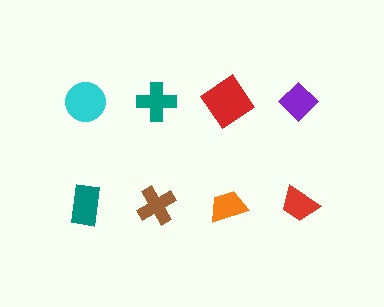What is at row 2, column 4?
A red trapezoid.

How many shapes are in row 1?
4 shapes.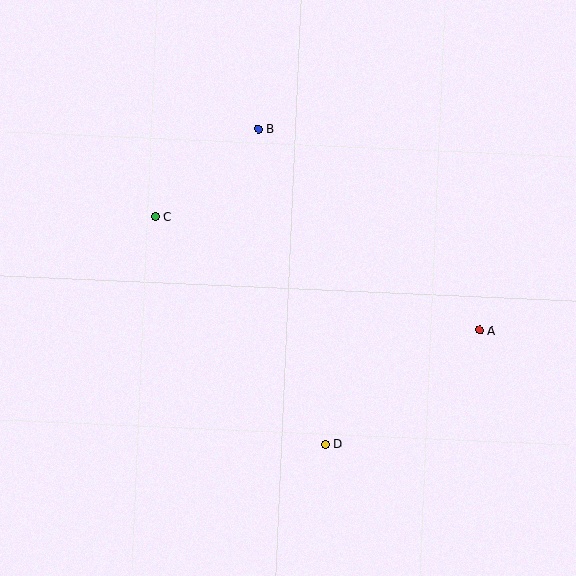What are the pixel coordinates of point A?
Point A is at (479, 330).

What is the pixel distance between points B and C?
The distance between B and C is 135 pixels.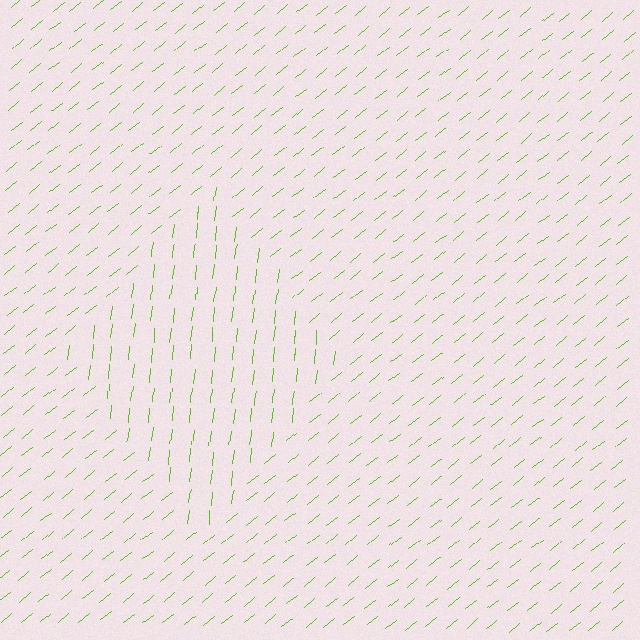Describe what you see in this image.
The image is filled with small lime line segments. A diamond region in the image has lines oriented differently from the surrounding lines, creating a visible texture boundary.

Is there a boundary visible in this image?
Yes, there is a texture boundary formed by a change in line orientation.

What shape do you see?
I see a diamond.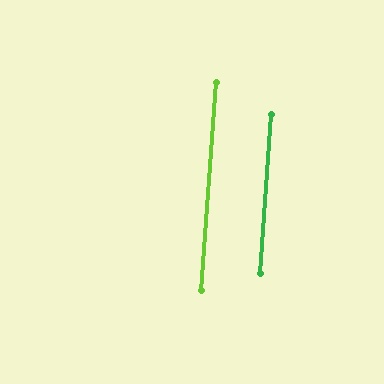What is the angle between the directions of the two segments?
Approximately 0 degrees.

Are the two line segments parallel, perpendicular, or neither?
Parallel — their directions differ by only 0.1°.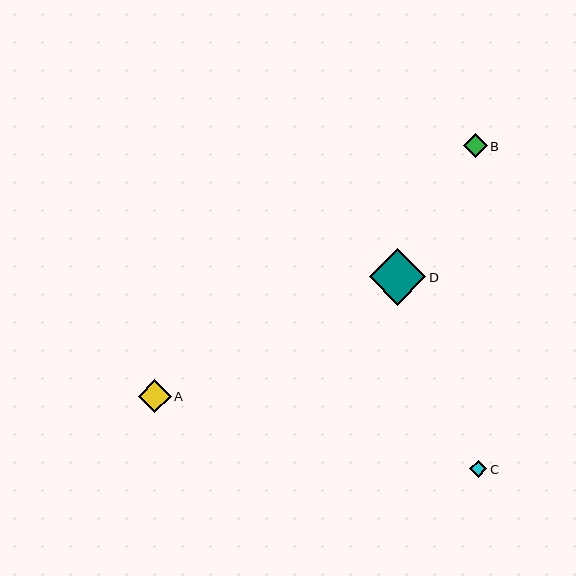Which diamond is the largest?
Diamond D is the largest with a size of approximately 57 pixels.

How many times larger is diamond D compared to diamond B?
Diamond D is approximately 2.4 times the size of diamond B.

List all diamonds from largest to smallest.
From largest to smallest: D, A, B, C.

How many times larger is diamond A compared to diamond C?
Diamond A is approximately 1.9 times the size of diamond C.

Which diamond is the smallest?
Diamond C is the smallest with a size of approximately 17 pixels.